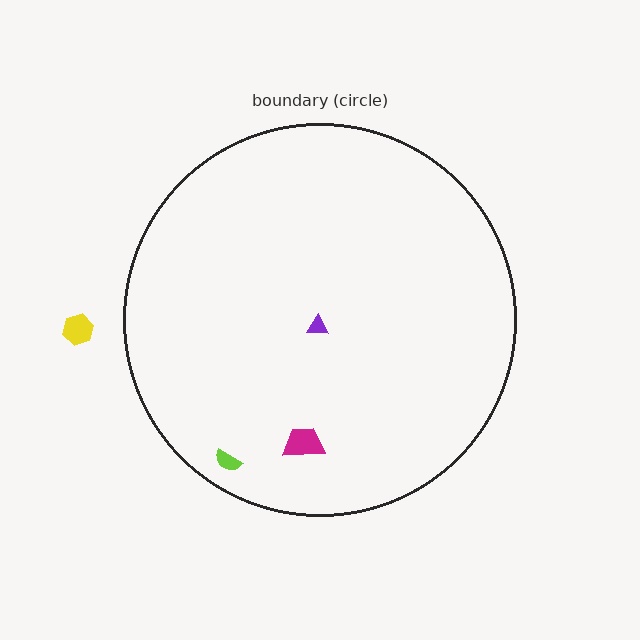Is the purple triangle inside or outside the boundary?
Inside.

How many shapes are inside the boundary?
3 inside, 1 outside.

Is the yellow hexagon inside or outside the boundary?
Outside.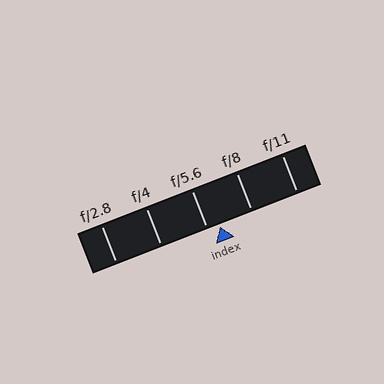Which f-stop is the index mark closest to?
The index mark is closest to f/5.6.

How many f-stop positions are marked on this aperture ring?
There are 5 f-stop positions marked.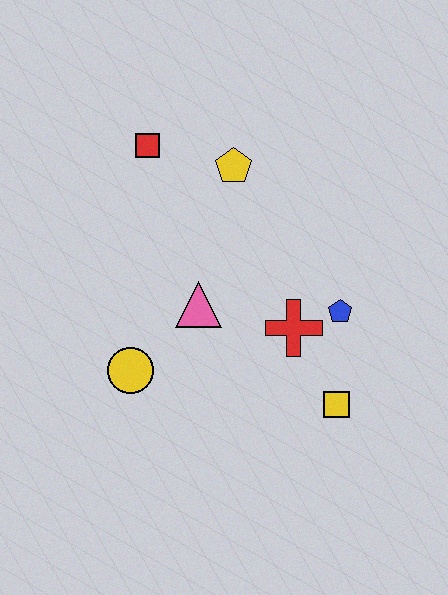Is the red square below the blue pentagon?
No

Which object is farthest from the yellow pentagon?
The yellow square is farthest from the yellow pentagon.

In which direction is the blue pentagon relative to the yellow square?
The blue pentagon is above the yellow square.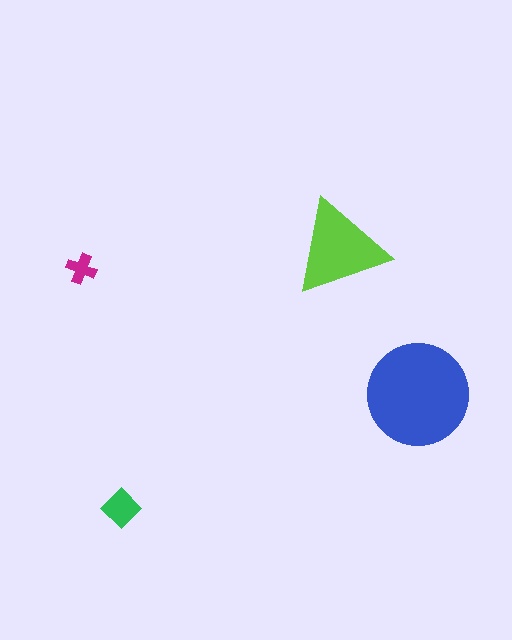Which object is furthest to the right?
The blue circle is rightmost.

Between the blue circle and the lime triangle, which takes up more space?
The blue circle.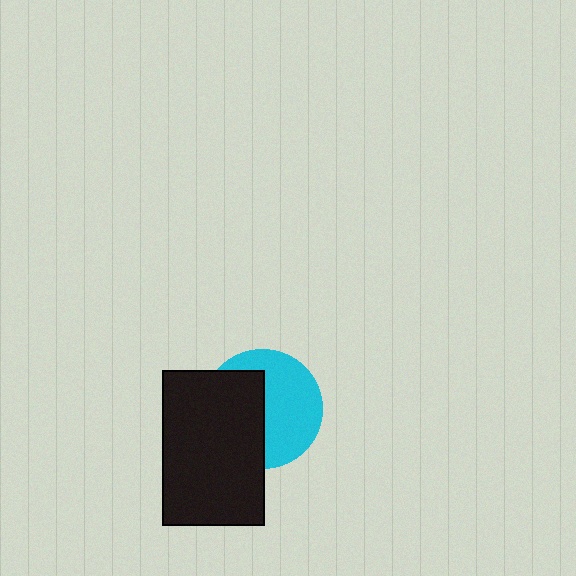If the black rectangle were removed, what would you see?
You would see the complete cyan circle.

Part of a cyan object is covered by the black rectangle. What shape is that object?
It is a circle.